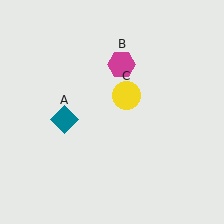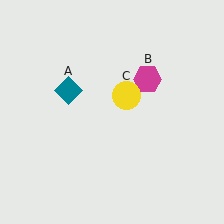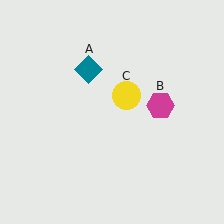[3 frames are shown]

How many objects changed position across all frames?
2 objects changed position: teal diamond (object A), magenta hexagon (object B).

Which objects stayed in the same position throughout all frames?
Yellow circle (object C) remained stationary.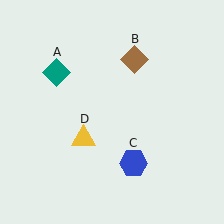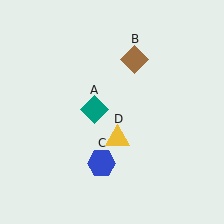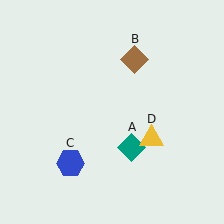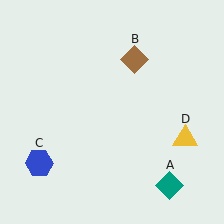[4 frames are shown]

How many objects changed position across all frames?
3 objects changed position: teal diamond (object A), blue hexagon (object C), yellow triangle (object D).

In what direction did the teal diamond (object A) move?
The teal diamond (object A) moved down and to the right.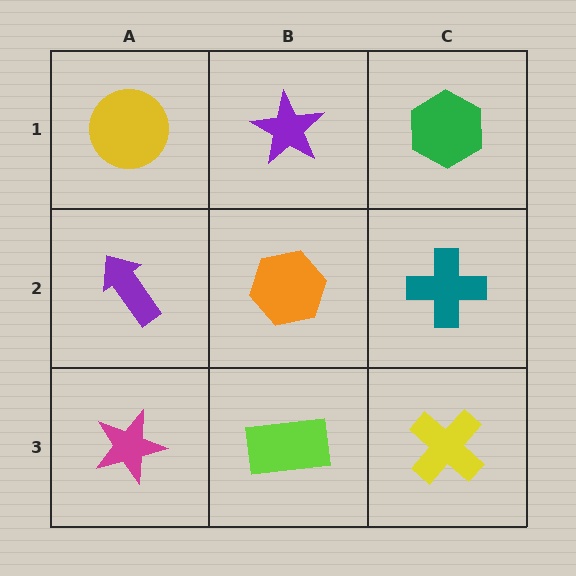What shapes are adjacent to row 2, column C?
A green hexagon (row 1, column C), a yellow cross (row 3, column C), an orange hexagon (row 2, column B).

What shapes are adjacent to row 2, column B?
A purple star (row 1, column B), a lime rectangle (row 3, column B), a purple arrow (row 2, column A), a teal cross (row 2, column C).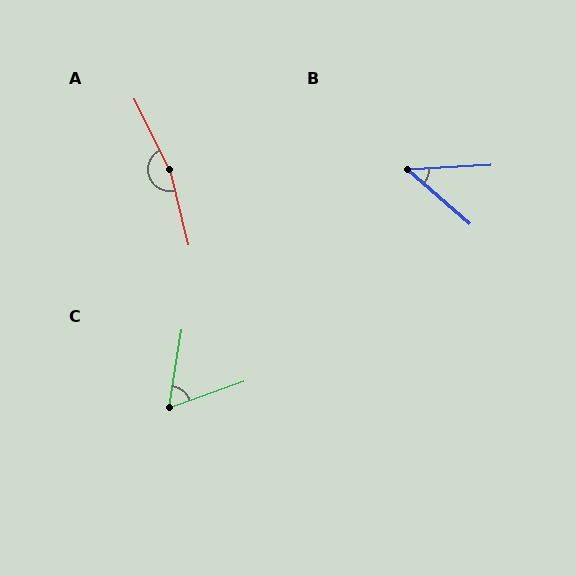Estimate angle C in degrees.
Approximately 61 degrees.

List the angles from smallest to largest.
B (44°), C (61°), A (167°).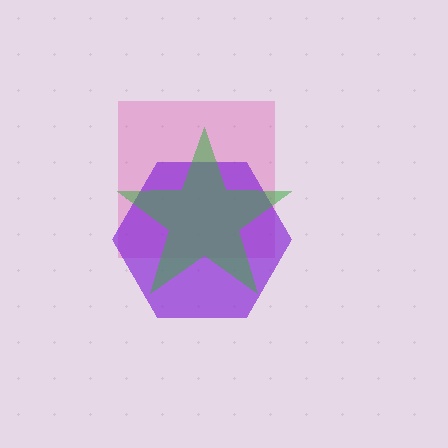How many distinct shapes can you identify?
There are 3 distinct shapes: a pink square, a purple hexagon, a green star.